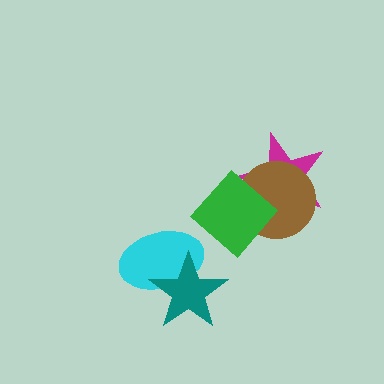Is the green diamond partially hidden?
No, no other shape covers it.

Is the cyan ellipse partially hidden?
Yes, it is partially covered by another shape.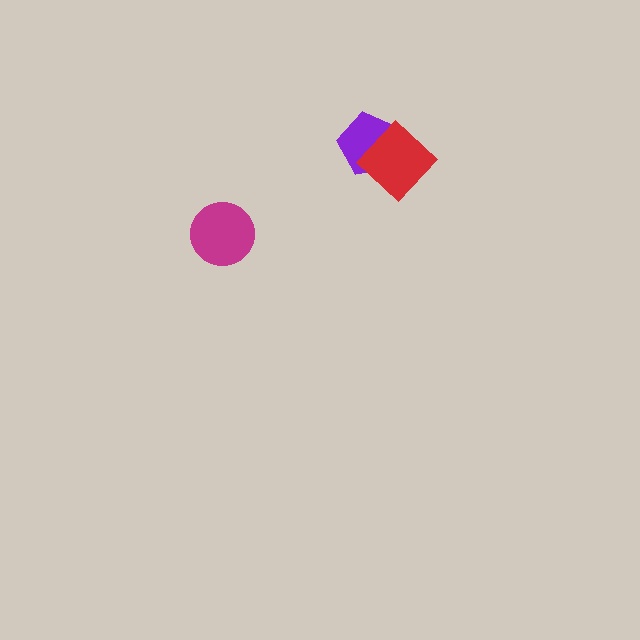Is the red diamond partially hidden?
No, no other shape covers it.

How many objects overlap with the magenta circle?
0 objects overlap with the magenta circle.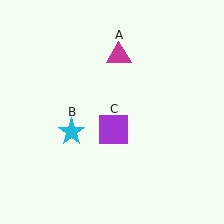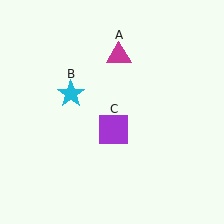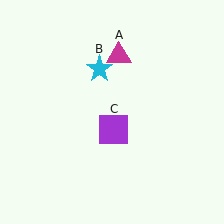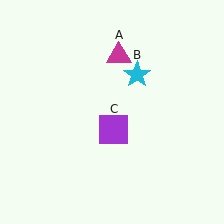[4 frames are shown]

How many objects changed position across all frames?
1 object changed position: cyan star (object B).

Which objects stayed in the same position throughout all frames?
Magenta triangle (object A) and purple square (object C) remained stationary.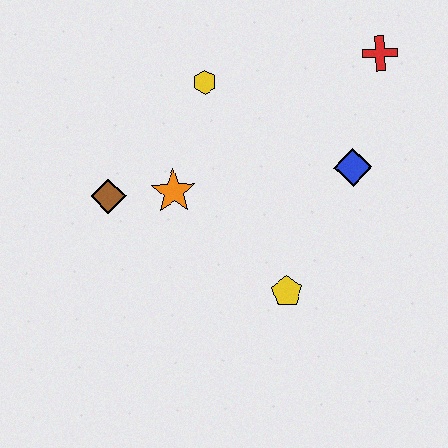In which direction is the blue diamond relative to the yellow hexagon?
The blue diamond is to the right of the yellow hexagon.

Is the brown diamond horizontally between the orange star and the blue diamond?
No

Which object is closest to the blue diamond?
The red cross is closest to the blue diamond.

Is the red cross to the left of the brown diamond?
No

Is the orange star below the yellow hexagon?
Yes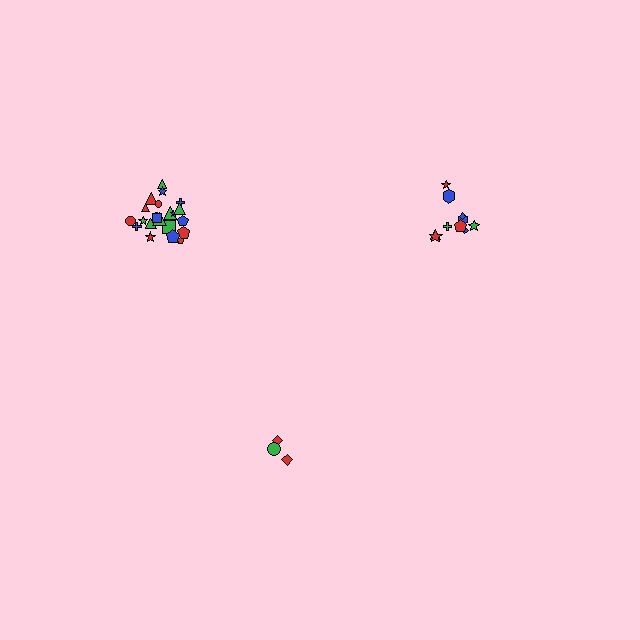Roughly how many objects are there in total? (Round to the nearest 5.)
Roughly 35 objects in total.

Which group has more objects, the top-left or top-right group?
The top-left group.